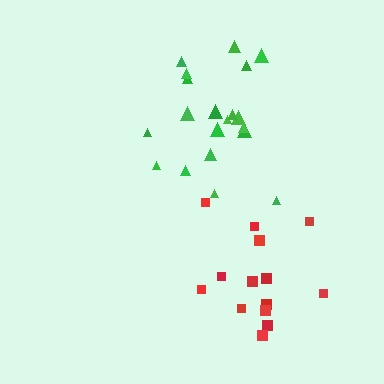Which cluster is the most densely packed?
Green.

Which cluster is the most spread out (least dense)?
Red.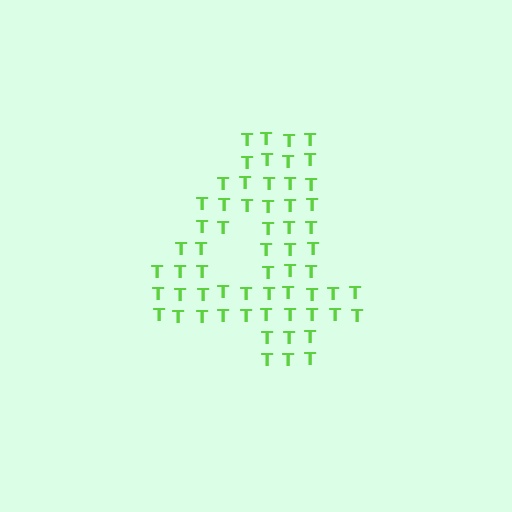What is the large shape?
The large shape is the digit 4.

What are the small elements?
The small elements are letter T's.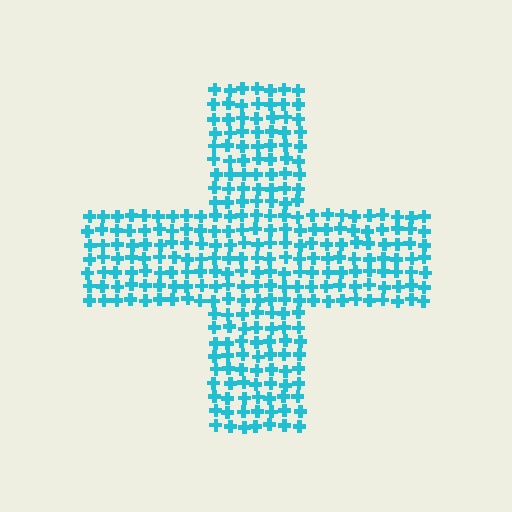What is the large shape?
The large shape is a cross.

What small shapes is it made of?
It is made of small crosses.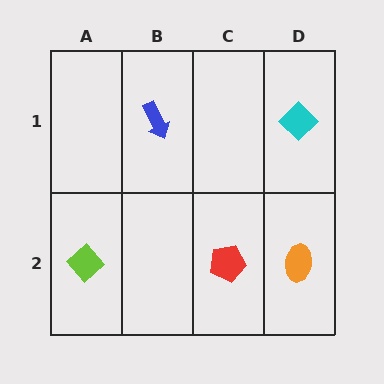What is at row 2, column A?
A lime diamond.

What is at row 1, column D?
A cyan diamond.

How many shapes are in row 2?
3 shapes.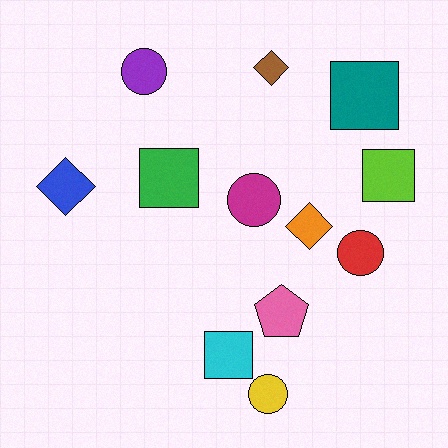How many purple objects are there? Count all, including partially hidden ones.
There is 1 purple object.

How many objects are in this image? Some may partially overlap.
There are 12 objects.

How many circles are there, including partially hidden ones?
There are 4 circles.